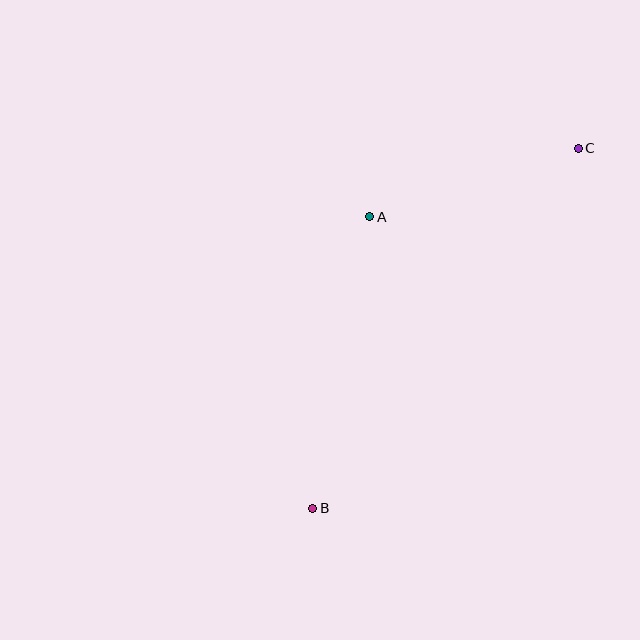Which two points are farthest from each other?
Points B and C are farthest from each other.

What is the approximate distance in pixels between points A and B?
The distance between A and B is approximately 297 pixels.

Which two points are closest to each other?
Points A and C are closest to each other.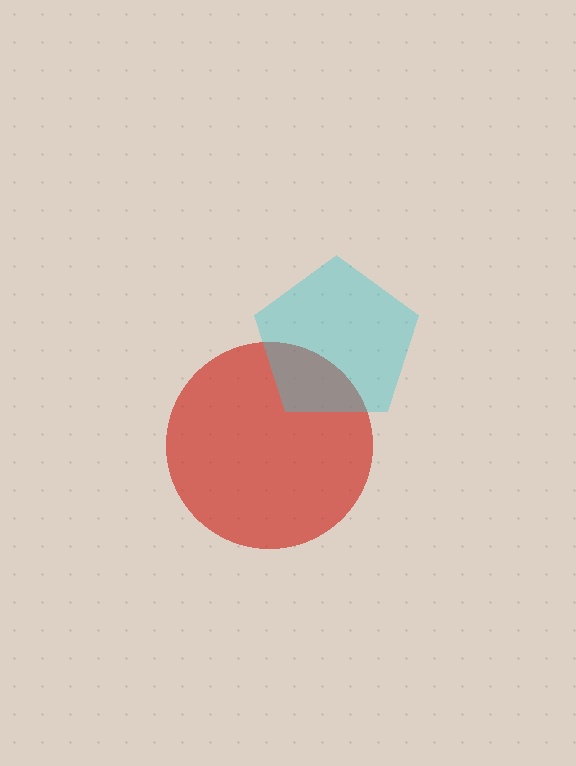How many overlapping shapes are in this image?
There are 2 overlapping shapes in the image.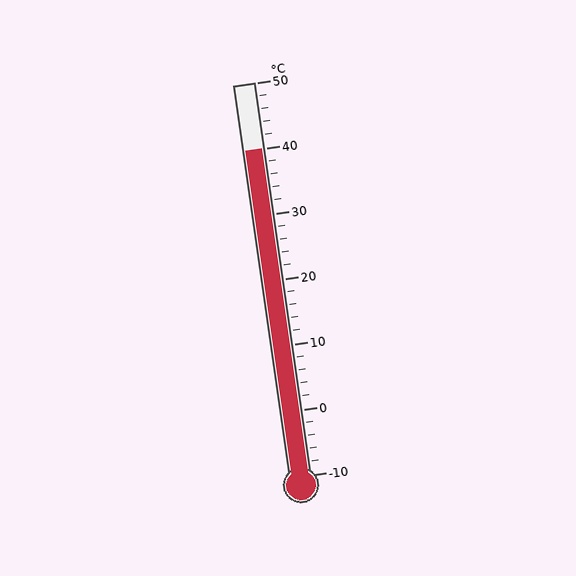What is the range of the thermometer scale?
The thermometer scale ranges from -10°C to 50°C.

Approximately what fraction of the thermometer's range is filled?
The thermometer is filled to approximately 85% of its range.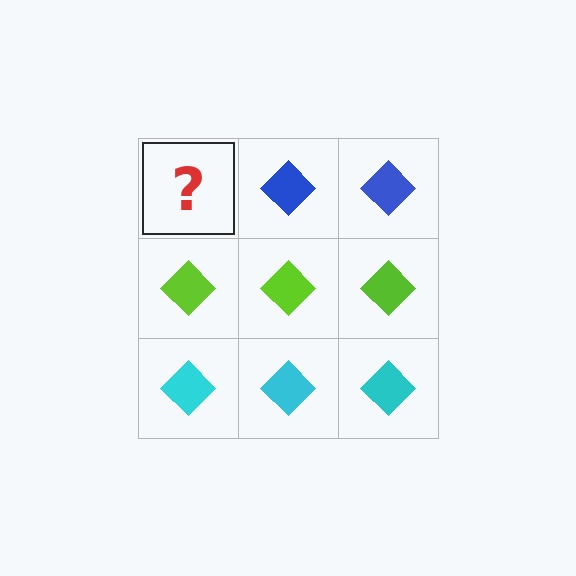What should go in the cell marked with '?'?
The missing cell should contain a blue diamond.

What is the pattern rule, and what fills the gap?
The rule is that each row has a consistent color. The gap should be filled with a blue diamond.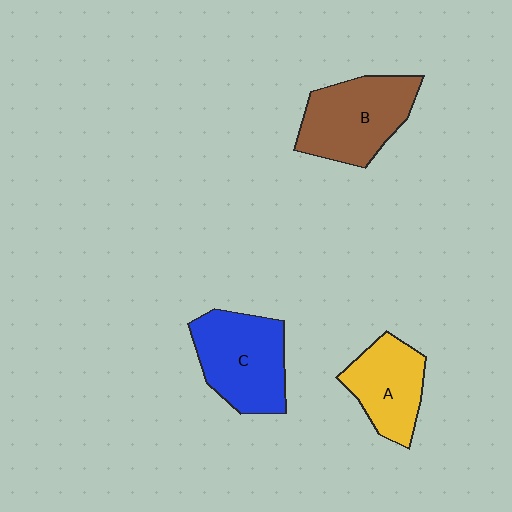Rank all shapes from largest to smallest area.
From largest to smallest: B (brown), C (blue), A (yellow).